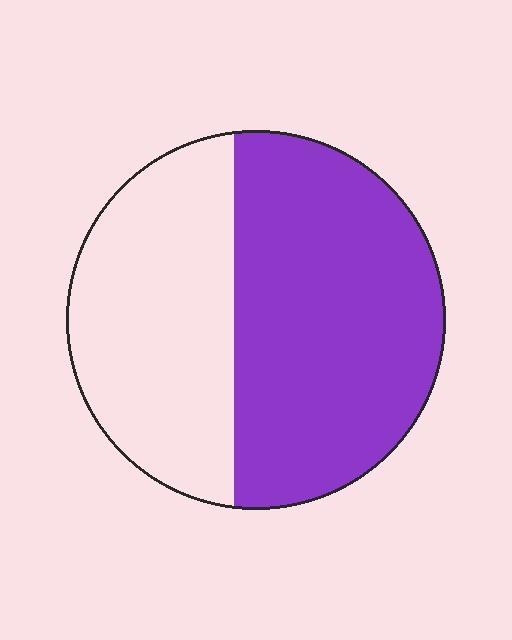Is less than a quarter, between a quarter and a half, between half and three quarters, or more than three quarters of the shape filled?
Between half and three quarters.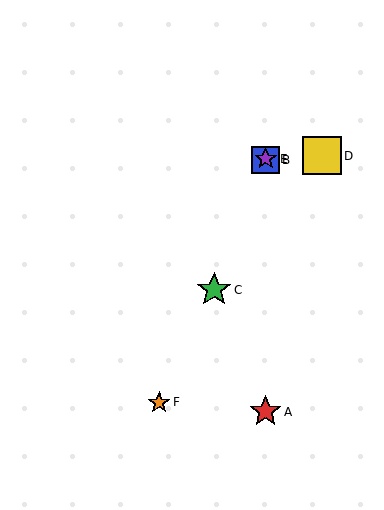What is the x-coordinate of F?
Object F is at x≈159.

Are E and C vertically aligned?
No, E is at x≈266 and C is at x≈214.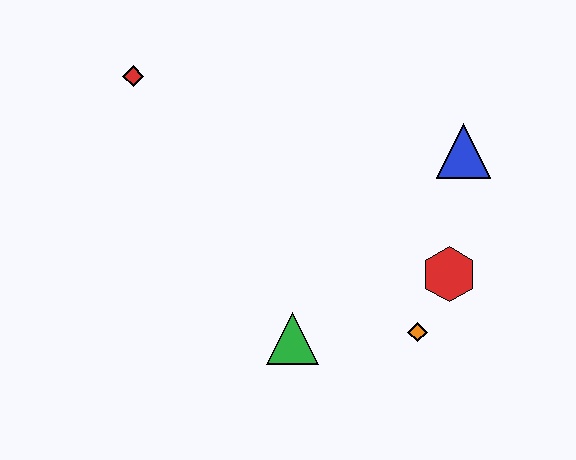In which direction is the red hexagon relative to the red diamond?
The red hexagon is to the right of the red diamond.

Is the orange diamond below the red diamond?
Yes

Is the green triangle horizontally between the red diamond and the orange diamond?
Yes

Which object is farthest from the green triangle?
The red diamond is farthest from the green triangle.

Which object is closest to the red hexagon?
The orange diamond is closest to the red hexagon.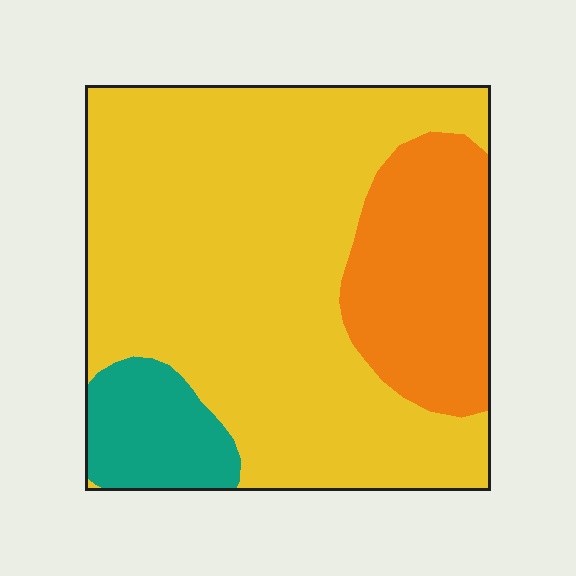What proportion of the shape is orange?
Orange covers roughly 20% of the shape.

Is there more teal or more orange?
Orange.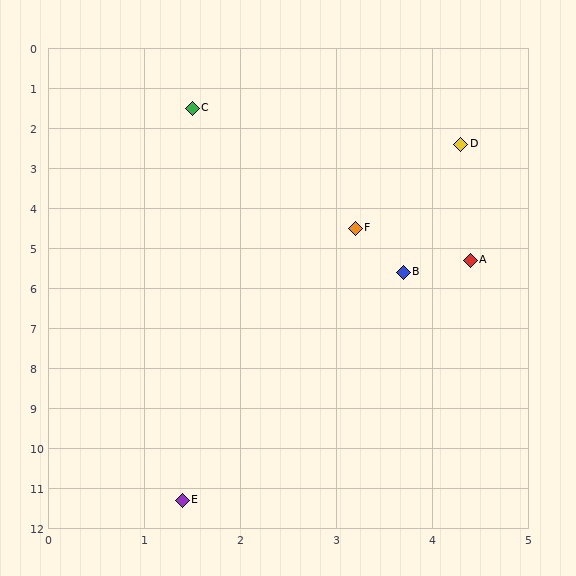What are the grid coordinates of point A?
Point A is at approximately (4.4, 5.3).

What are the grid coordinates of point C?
Point C is at approximately (1.5, 1.5).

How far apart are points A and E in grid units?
Points A and E are about 6.7 grid units apart.